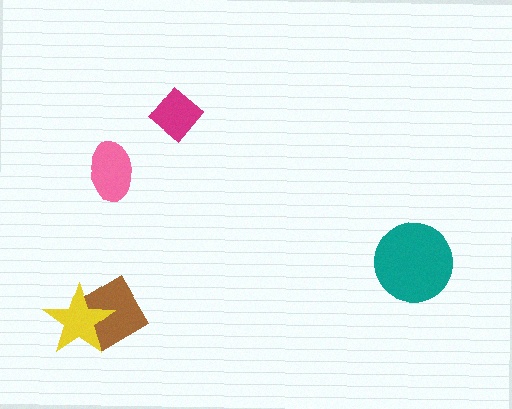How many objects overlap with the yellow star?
1 object overlaps with the yellow star.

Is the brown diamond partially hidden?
Yes, it is partially covered by another shape.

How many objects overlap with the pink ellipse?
0 objects overlap with the pink ellipse.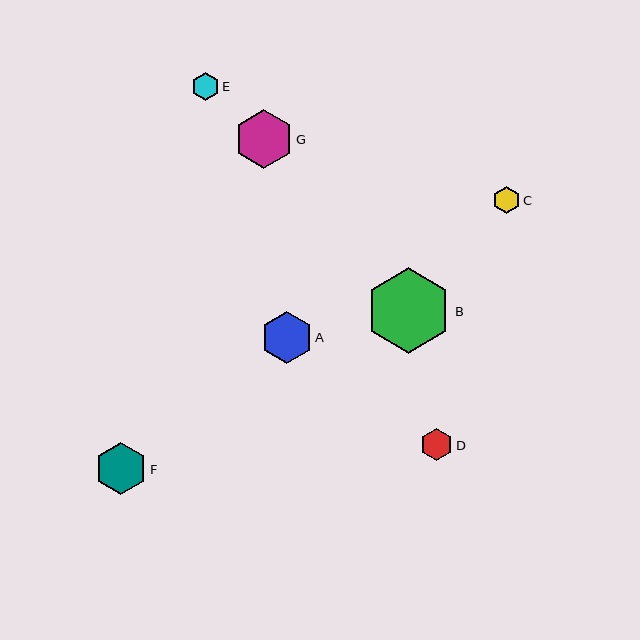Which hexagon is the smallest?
Hexagon C is the smallest with a size of approximately 27 pixels.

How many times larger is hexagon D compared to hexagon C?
Hexagon D is approximately 1.2 times the size of hexagon C.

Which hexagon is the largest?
Hexagon B is the largest with a size of approximately 85 pixels.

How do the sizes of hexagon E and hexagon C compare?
Hexagon E and hexagon C are approximately the same size.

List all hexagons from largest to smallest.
From largest to smallest: B, G, F, A, D, E, C.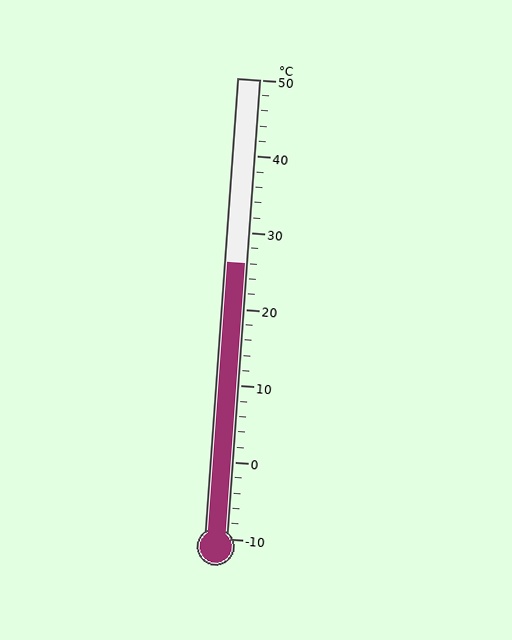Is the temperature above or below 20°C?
The temperature is above 20°C.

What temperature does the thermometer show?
The thermometer shows approximately 26°C.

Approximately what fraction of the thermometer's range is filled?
The thermometer is filled to approximately 60% of its range.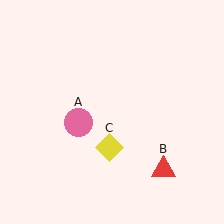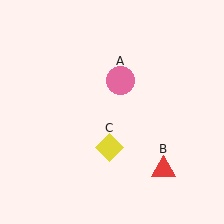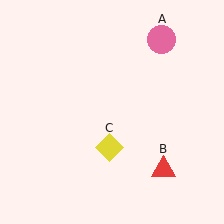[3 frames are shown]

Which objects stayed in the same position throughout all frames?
Red triangle (object B) and yellow diamond (object C) remained stationary.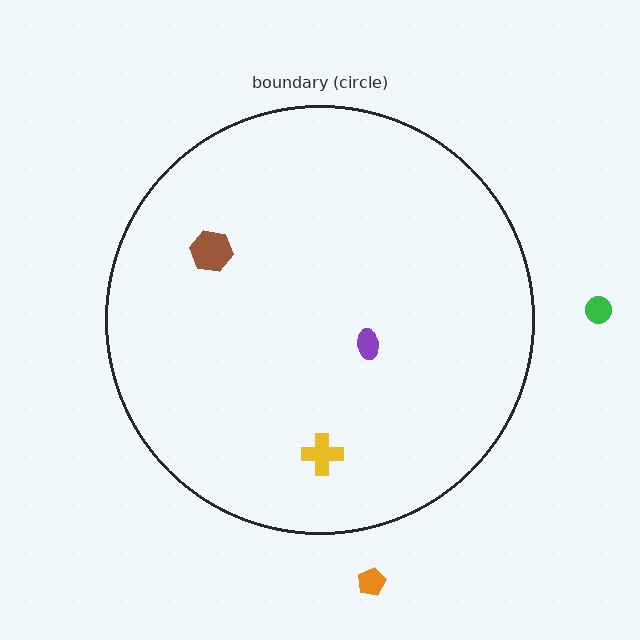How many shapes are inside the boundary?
3 inside, 2 outside.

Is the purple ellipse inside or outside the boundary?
Inside.